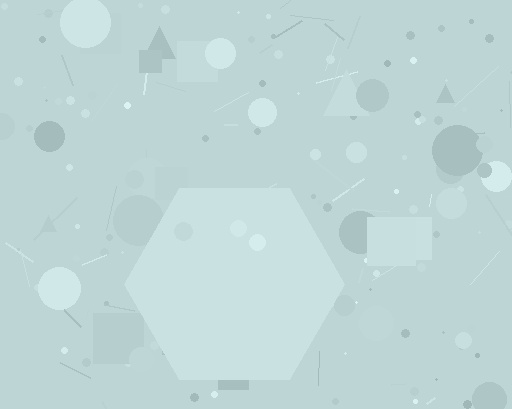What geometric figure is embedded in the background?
A hexagon is embedded in the background.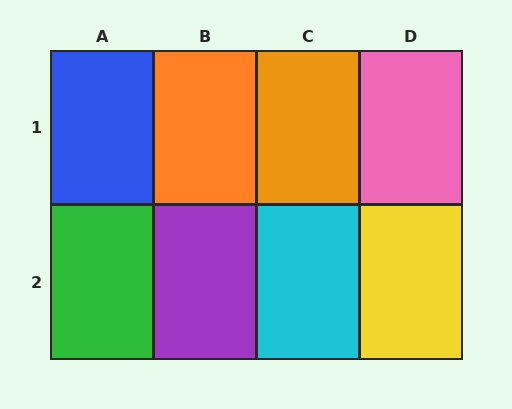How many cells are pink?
1 cell is pink.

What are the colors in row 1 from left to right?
Blue, orange, orange, pink.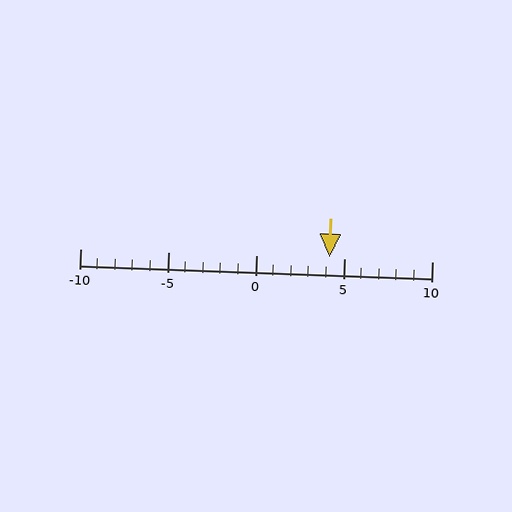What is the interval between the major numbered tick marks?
The major tick marks are spaced 5 units apart.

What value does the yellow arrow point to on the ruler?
The yellow arrow points to approximately 4.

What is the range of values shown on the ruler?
The ruler shows values from -10 to 10.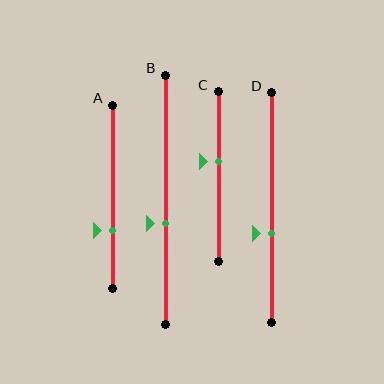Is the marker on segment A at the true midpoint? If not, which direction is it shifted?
No, the marker on segment A is shifted downward by about 18% of the segment length.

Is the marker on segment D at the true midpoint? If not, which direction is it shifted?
No, the marker on segment D is shifted downward by about 11% of the segment length.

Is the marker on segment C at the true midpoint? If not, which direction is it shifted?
No, the marker on segment C is shifted upward by about 9% of the segment length.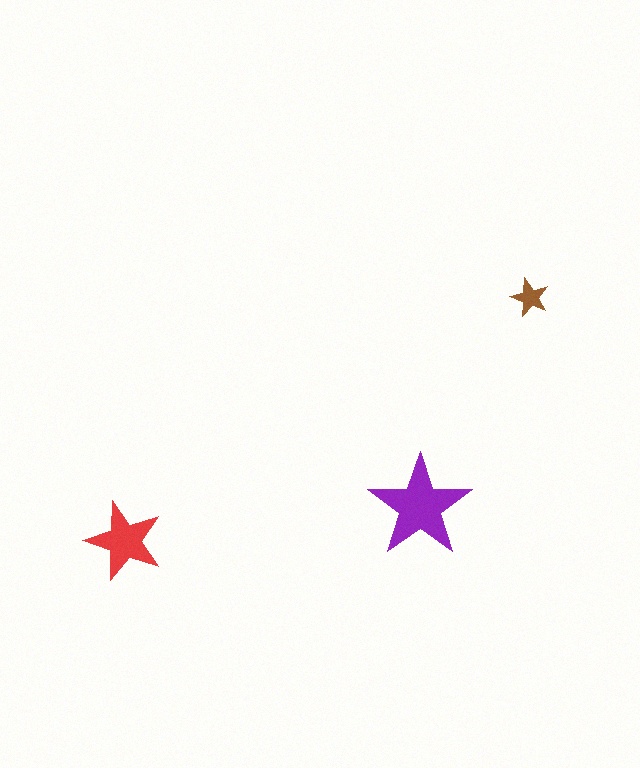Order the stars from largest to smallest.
the purple one, the red one, the brown one.